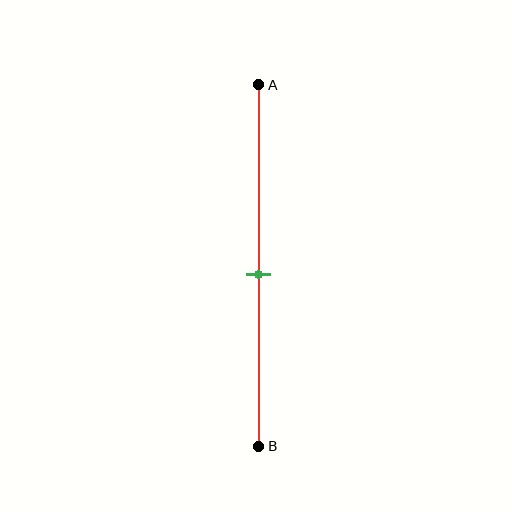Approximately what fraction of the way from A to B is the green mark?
The green mark is approximately 50% of the way from A to B.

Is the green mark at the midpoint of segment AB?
Yes, the mark is approximately at the midpoint.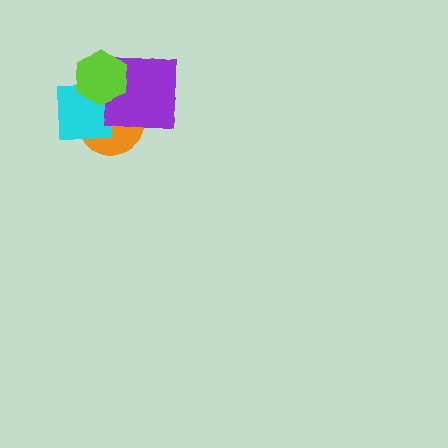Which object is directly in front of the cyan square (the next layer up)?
The purple square is directly in front of the cyan square.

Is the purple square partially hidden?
Yes, it is partially covered by another shape.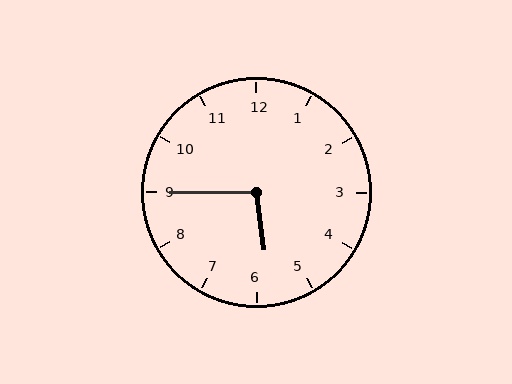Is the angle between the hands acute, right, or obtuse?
It is obtuse.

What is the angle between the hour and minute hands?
Approximately 98 degrees.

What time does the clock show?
5:45.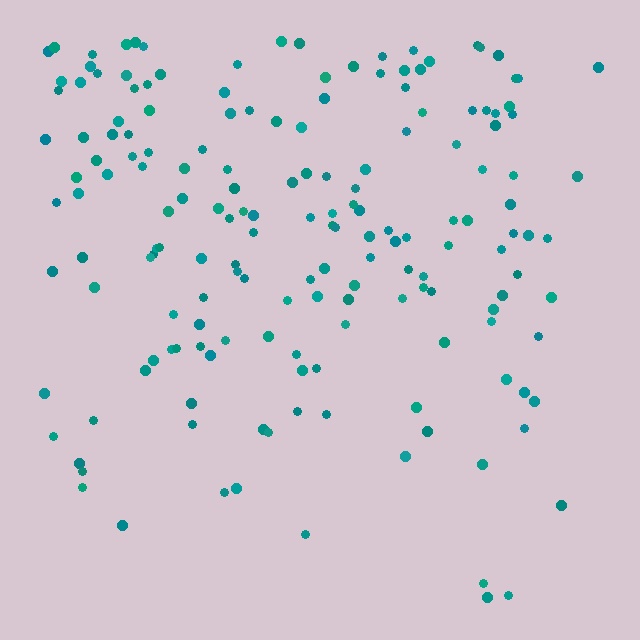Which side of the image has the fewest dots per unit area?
The bottom.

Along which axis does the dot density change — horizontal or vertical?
Vertical.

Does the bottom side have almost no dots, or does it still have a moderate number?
Still a moderate number, just noticeably fewer than the top.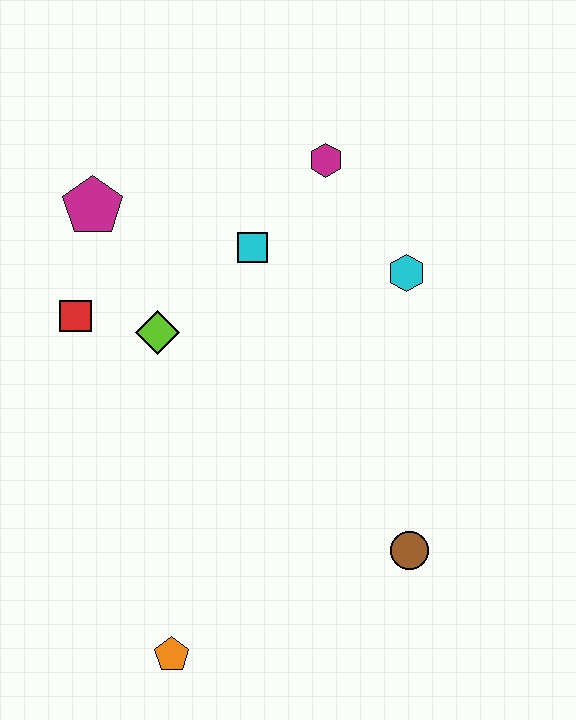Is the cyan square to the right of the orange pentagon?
Yes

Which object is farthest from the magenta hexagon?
The orange pentagon is farthest from the magenta hexagon.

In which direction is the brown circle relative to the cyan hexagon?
The brown circle is below the cyan hexagon.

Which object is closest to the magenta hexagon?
The cyan square is closest to the magenta hexagon.